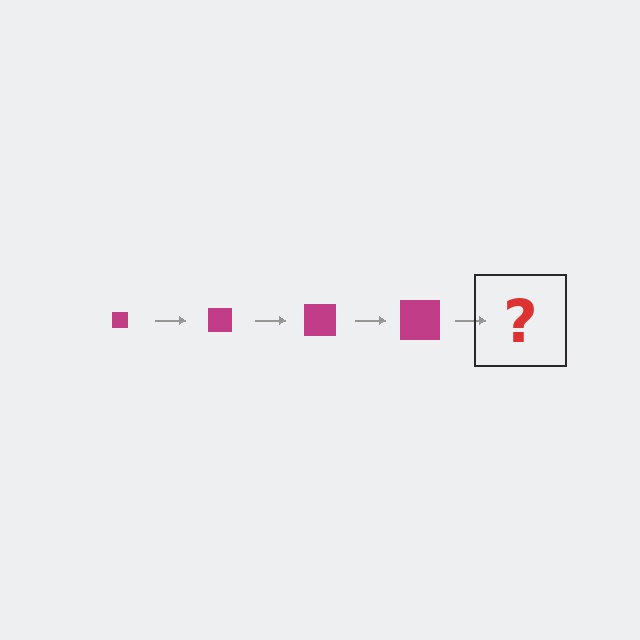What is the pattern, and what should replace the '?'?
The pattern is that the square gets progressively larger each step. The '?' should be a magenta square, larger than the previous one.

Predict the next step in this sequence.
The next step is a magenta square, larger than the previous one.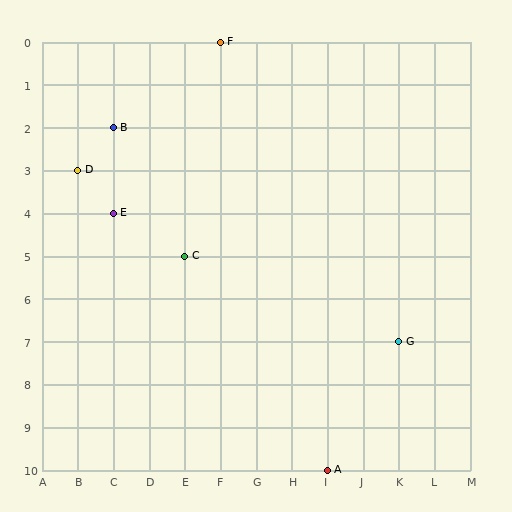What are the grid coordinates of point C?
Point C is at grid coordinates (E, 5).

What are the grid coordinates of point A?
Point A is at grid coordinates (I, 10).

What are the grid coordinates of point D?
Point D is at grid coordinates (B, 3).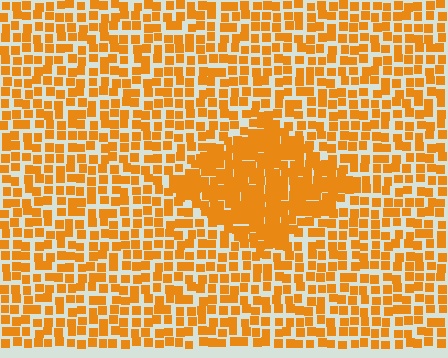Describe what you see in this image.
The image contains small orange elements arranged at two different densities. A diamond-shaped region is visible where the elements are more densely packed than the surrounding area.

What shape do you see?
I see a diamond.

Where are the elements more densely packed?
The elements are more densely packed inside the diamond boundary.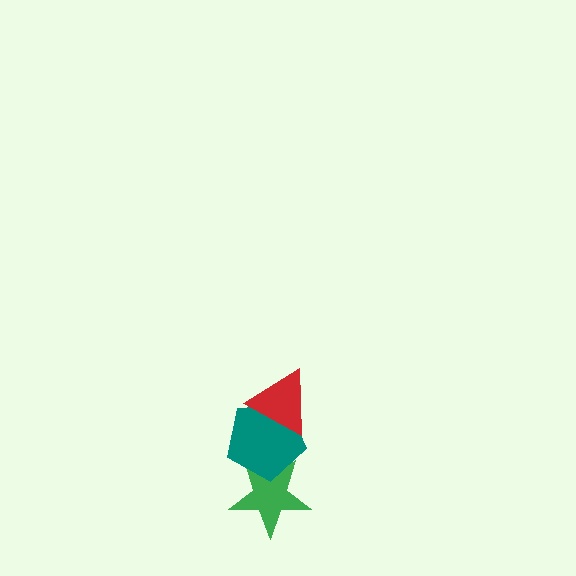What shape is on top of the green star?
The teal pentagon is on top of the green star.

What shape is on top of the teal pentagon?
The red triangle is on top of the teal pentagon.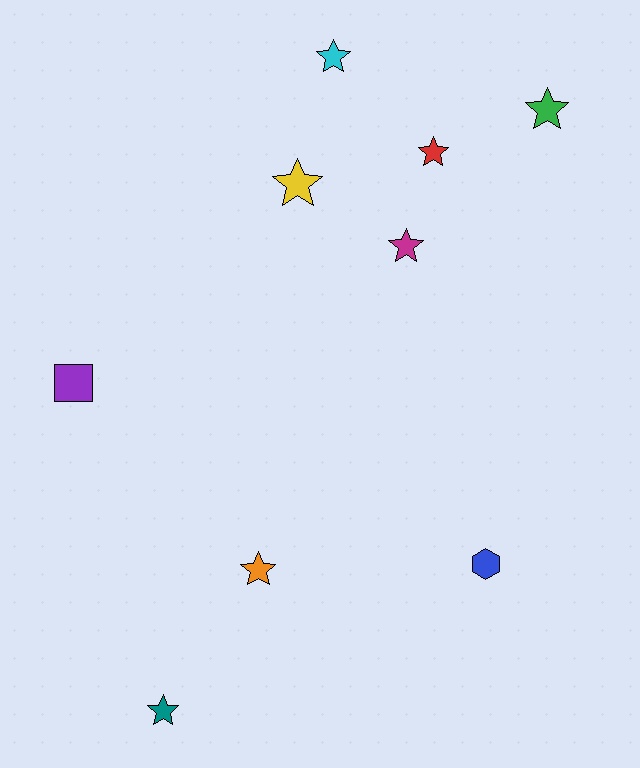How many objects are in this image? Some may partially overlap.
There are 9 objects.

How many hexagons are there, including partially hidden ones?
There is 1 hexagon.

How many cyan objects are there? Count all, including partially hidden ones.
There is 1 cyan object.